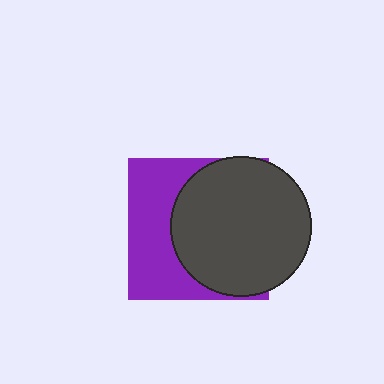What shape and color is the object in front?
The object in front is a dark gray circle.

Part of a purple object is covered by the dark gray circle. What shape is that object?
It is a square.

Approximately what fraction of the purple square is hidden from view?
Roughly 58% of the purple square is hidden behind the dark gray circle.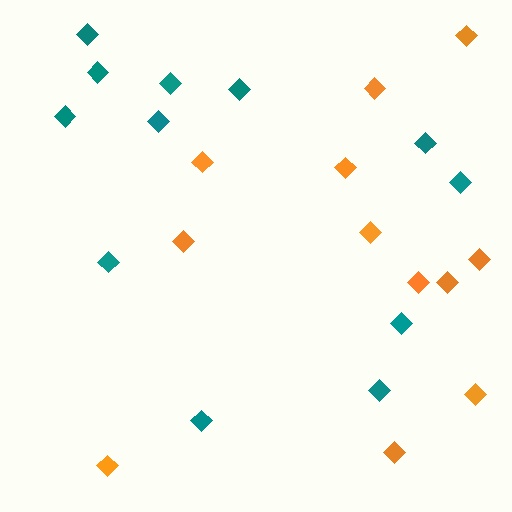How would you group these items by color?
There are 2 groups: one group of orange diamonds (12) and one group of teal diamonds (12).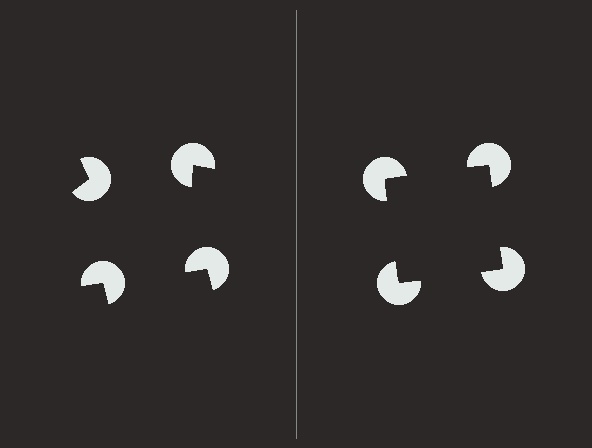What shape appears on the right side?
An illusory square.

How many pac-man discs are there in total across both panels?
8 — 4 on each side.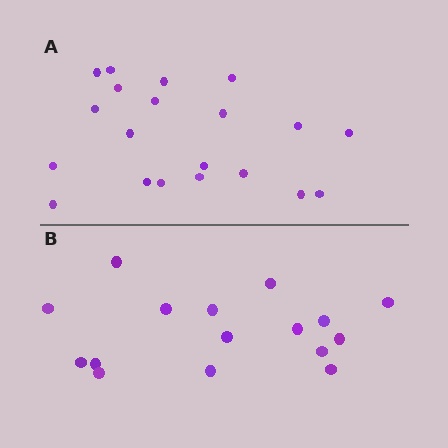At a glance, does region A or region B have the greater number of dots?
Region A (the top region) has more dots.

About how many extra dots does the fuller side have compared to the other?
Region A has about 4 more dots than region B.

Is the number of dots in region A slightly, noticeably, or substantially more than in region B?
Region A has noticeably more, but not dramatically so. The ratio is roughly 1.2 to 1.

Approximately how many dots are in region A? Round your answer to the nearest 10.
About 20 dots.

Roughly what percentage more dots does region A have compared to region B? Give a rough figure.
About 25% more.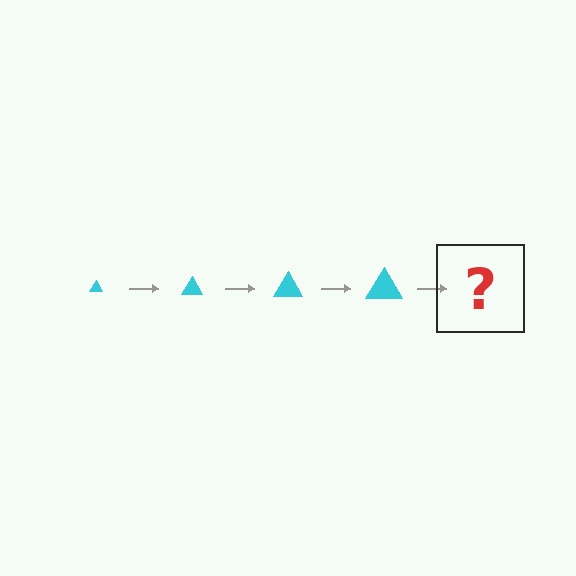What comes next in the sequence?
The next element should be a cyan triangle, larger than the previous one.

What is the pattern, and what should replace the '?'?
The pattern is that the triangle gets progressively larger each step. The '?' should be a cyan triangle, larger than the previous one.